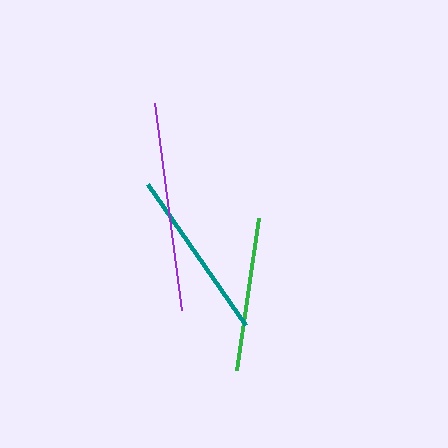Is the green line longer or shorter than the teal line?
The teal line is longer than the green line.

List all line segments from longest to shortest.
From longest to shortest: purple, teal, green.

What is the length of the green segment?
The green segment is approximately 153 pixels long.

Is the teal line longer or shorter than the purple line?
The purple line is longer than the teal line.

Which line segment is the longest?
The purple line is the longest at approximately 209 pixels.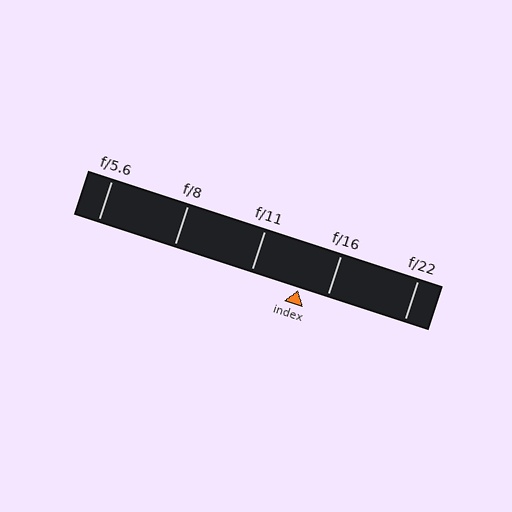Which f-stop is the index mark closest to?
The index mark is closest to f/16.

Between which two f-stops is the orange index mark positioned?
The index mark is between f/11 and f/16.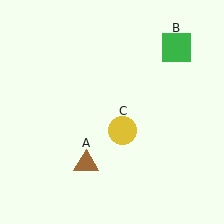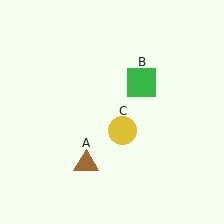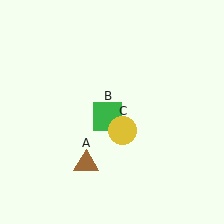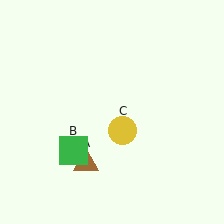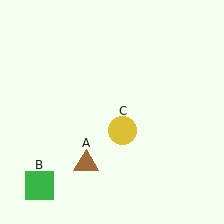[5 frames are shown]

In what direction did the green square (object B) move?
The green square (object B) moved down and to the left.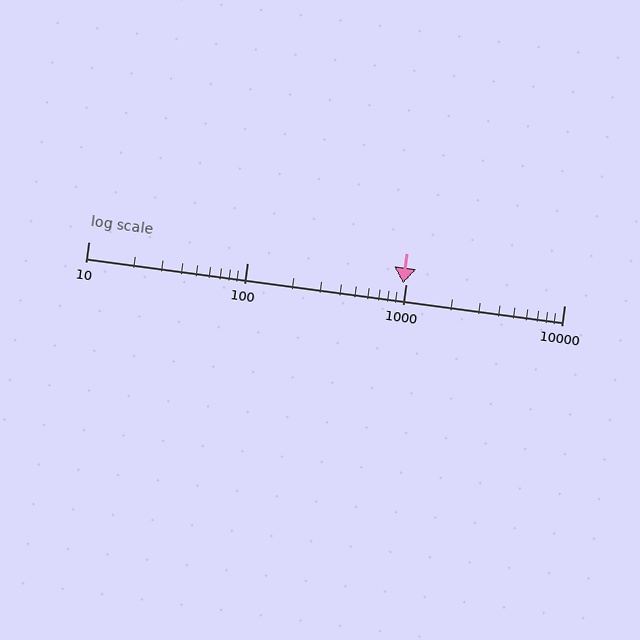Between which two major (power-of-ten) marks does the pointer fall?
The pointer is between 100 and 1000.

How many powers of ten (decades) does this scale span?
The scale spans 3 decades, from 10 to 10000.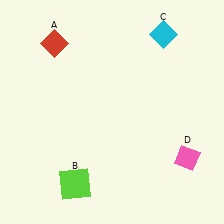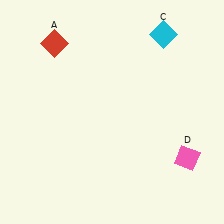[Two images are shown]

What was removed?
The lime square (B) was removed in Image 2.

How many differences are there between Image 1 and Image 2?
There is 1 difference between the two images.